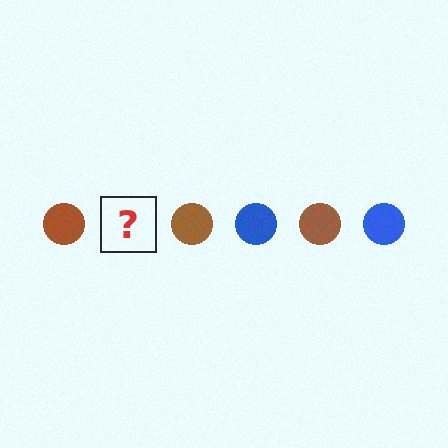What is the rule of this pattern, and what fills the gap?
The rule is that the pattern cycles through brown, blue circles. The gap should be filled with a blue circle.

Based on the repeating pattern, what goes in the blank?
The blank should be a blue circle.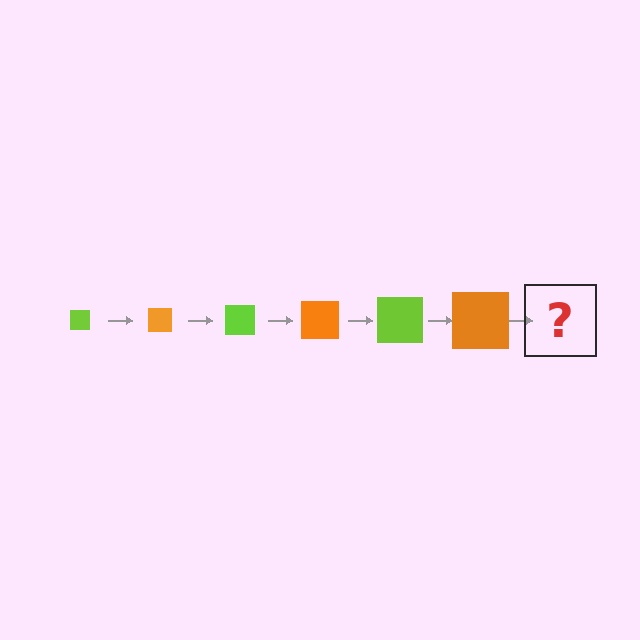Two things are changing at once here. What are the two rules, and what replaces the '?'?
The two rules are that the square grows larger each step and the color cycles through lime and orange. The '?' should be a lime square, larger than the previous one.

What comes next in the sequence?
The next element should be a lime square, larger than the previous one.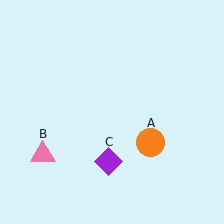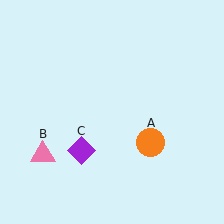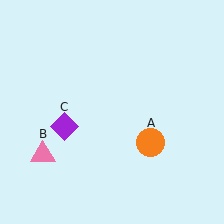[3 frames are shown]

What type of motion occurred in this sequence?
The purple diamond (object C) rotated clockwise around the center of the scene.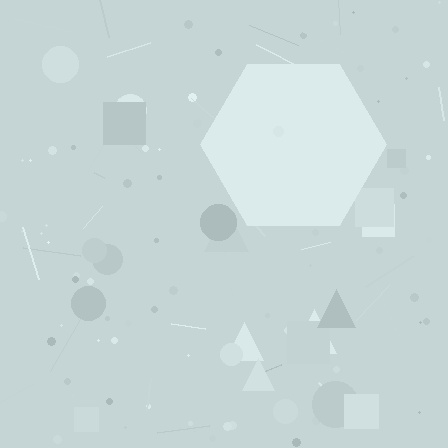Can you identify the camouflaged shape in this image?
The camouflaged shape is a hexagon.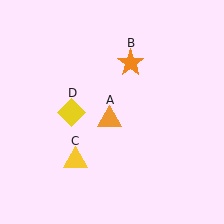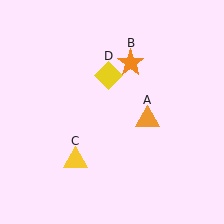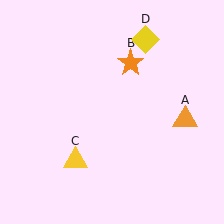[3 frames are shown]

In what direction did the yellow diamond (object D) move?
The yellow diamond (object D) moved up and to the right.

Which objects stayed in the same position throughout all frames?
Orange star (object B) and yellow triangle (object C) remained stationary.